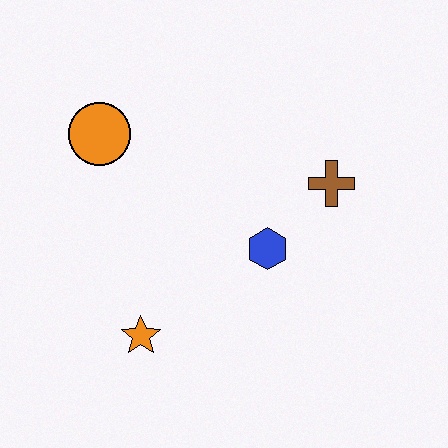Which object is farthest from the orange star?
The brown cross is farthest from the orange star.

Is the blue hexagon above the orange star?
Yes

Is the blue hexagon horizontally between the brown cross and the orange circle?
Yes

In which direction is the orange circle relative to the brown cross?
The orange circle is to the left of the brown cross.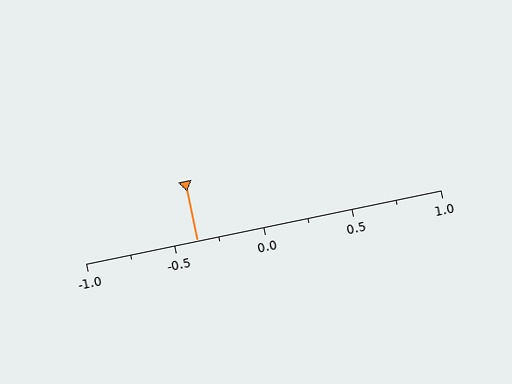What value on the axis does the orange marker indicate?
The marker indicates approximately -0.38.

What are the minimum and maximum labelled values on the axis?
The axis runs from -1.0 to 1.0.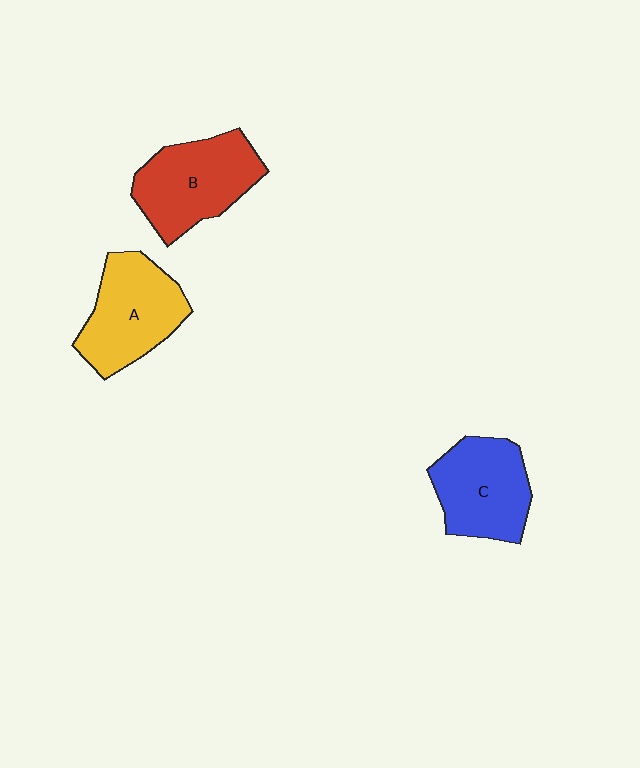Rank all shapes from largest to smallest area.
From largest to smallest: B (red), A (yellow), C (blue).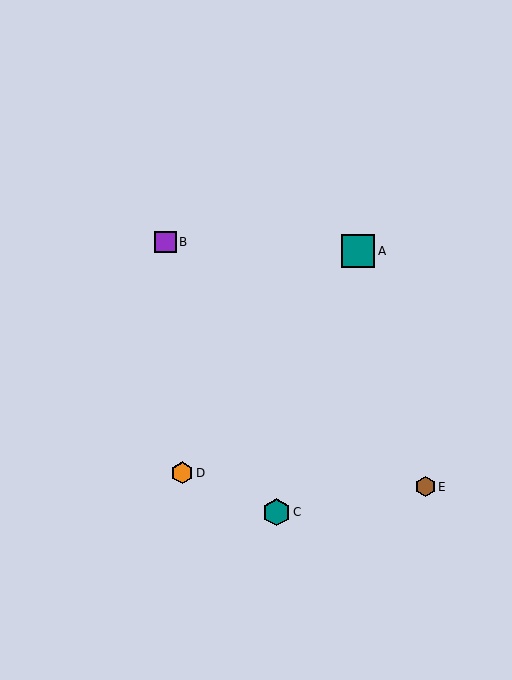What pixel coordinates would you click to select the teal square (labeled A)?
Click at (358, 251) to select the teal square A.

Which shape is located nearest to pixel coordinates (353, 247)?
The teal square (labeled A) at (358, 251) is nearest to that location.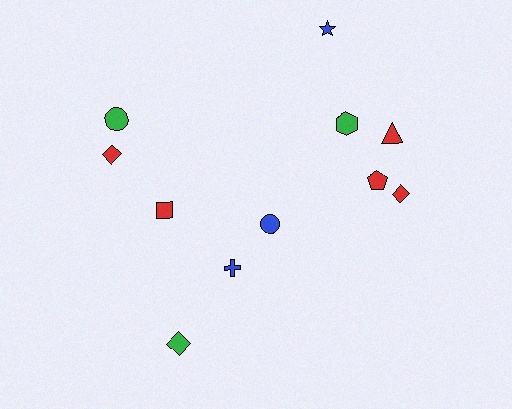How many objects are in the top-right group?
There are 5 objects.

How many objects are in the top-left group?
There are 3 objects.